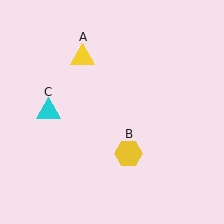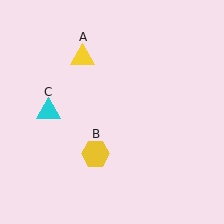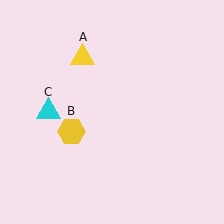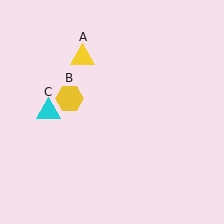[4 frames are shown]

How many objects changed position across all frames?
1 object changed position: yellow hexagon (object B).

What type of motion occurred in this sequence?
The yellow hexagon (object B) rotated clockwise around the center of the scene.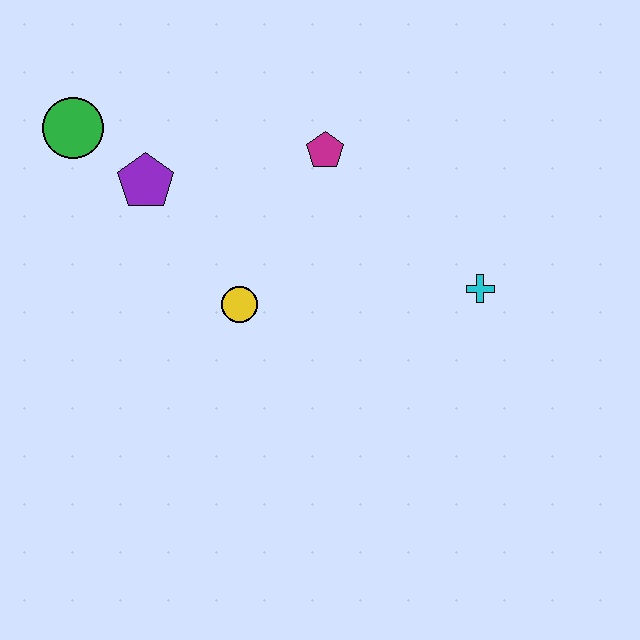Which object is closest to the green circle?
The purple pentagon is closest to the green circle.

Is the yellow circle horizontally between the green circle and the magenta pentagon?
Yes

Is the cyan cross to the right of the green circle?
Yes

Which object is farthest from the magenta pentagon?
The green circle is farthest from the magenta pentagon.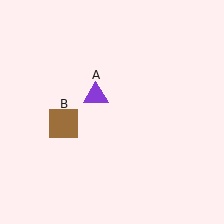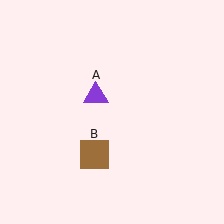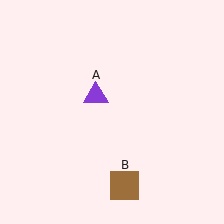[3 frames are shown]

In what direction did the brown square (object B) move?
The brown square (object B) moved down and to the right.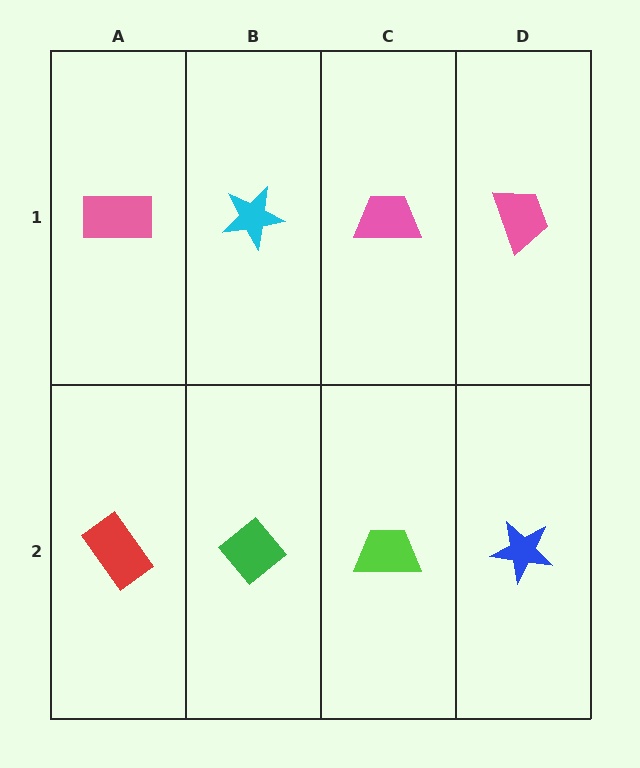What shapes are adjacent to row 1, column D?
A blue star (row 2, column D), a pink trapezoid (row 1, column C).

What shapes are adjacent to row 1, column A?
A red rectangle (row 2, column A), a cyan star (row 1, column B).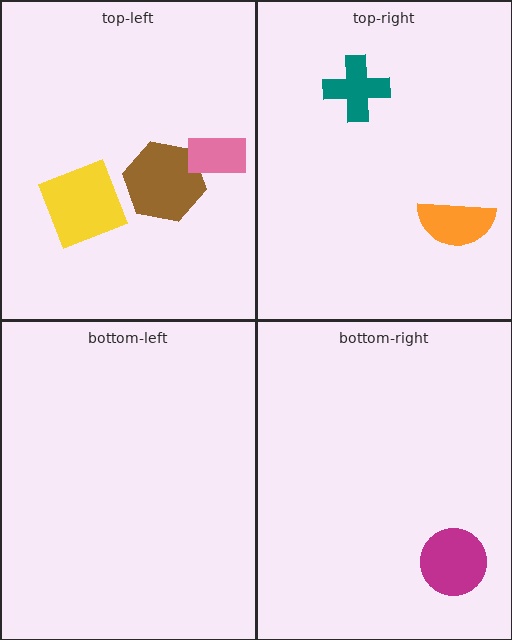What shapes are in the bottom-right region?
The magenta circle.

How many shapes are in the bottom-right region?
1.